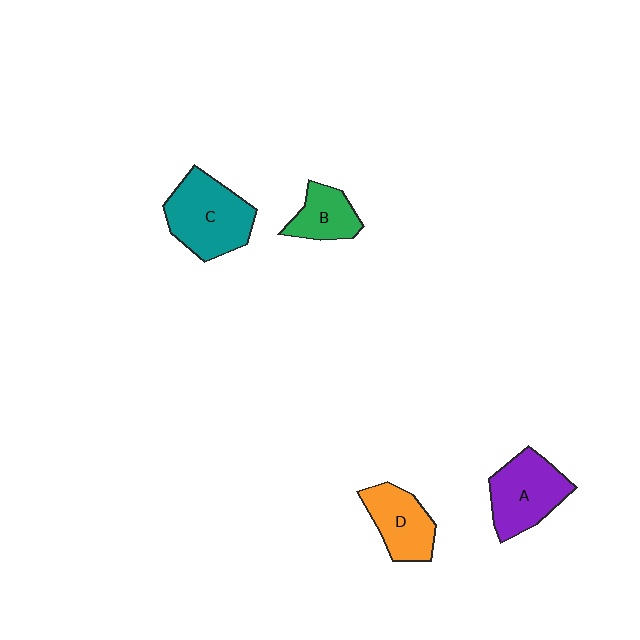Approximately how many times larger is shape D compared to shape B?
Approximately 1.3 times.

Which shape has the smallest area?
Shape B (green).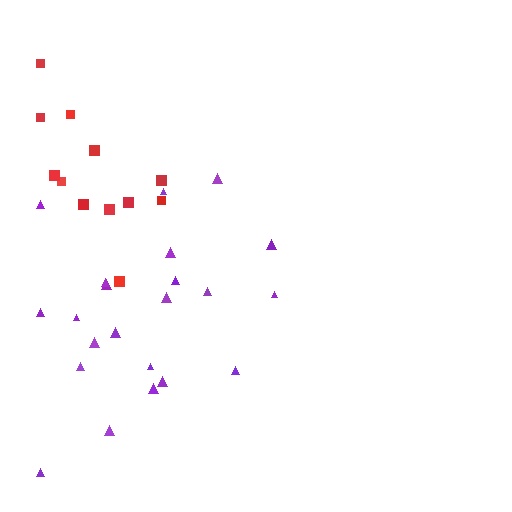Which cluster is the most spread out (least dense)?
Red.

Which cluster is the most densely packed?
Purple.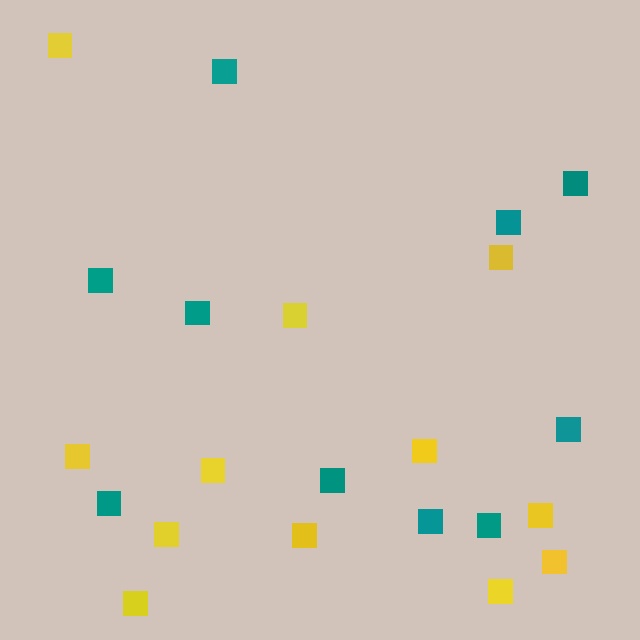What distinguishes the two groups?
There are 2 groups: one group of teal squares (10) and one group of yellow squares (12).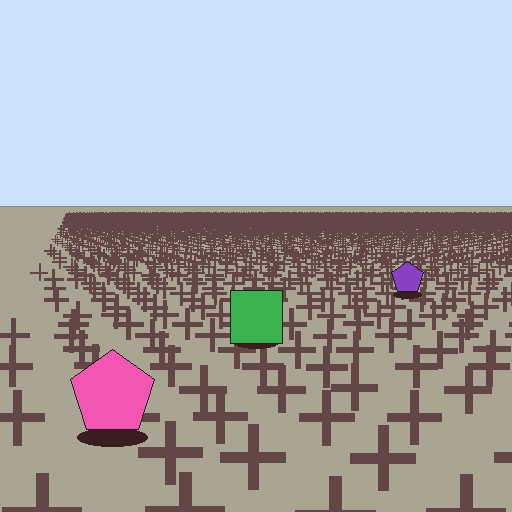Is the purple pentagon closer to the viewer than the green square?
No. The green square is closer — you can tell from the texture gradient: the ground texture is coarser near it.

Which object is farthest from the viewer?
The purple pentagon is farthest from the viewer. It appears smaller and the ground texture around it is denser.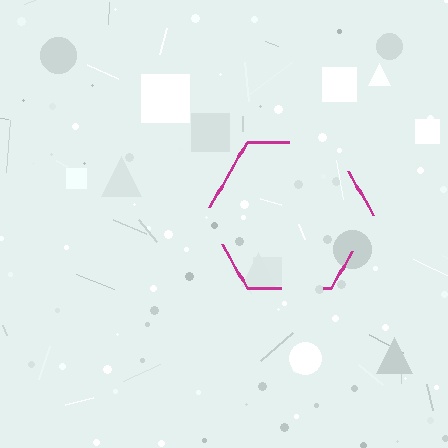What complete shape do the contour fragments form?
The contour fragments form a hexagon.